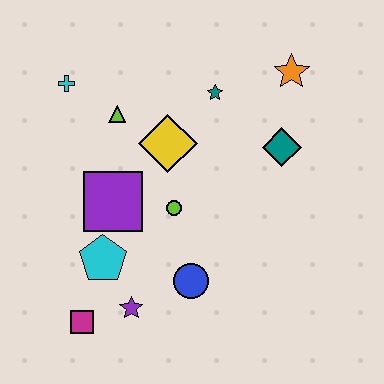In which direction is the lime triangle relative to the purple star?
The lime triangle is above the purple star.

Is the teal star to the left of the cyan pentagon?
No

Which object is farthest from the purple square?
The orange star is farthest from the purple square.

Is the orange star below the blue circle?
No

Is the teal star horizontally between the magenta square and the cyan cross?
No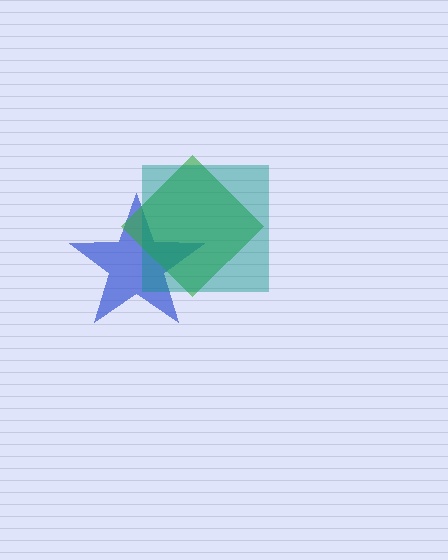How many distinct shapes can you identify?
There are 3 distinct shapes: a blue star, a green diamond, a teal square.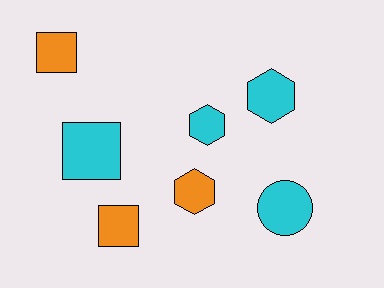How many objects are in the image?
There are 7 objects.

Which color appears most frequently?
Cyan, with 4 objects.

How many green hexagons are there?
There are no green hexagons.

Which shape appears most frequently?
Hexagon, with 3 objects.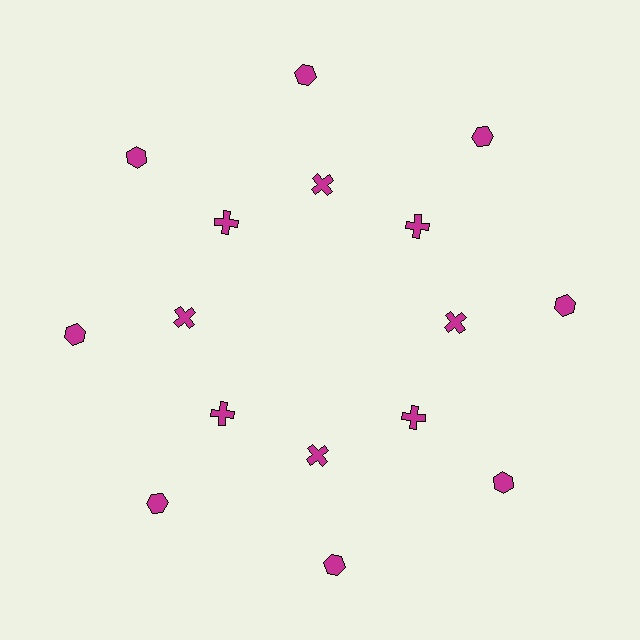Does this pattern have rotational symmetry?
Yes, this pattern has 8-fold rotational symmetry. It looks the same after rotating 45 degrees around the center.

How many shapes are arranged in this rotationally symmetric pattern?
There are 16 shapes, arranged in 8 groups of 2.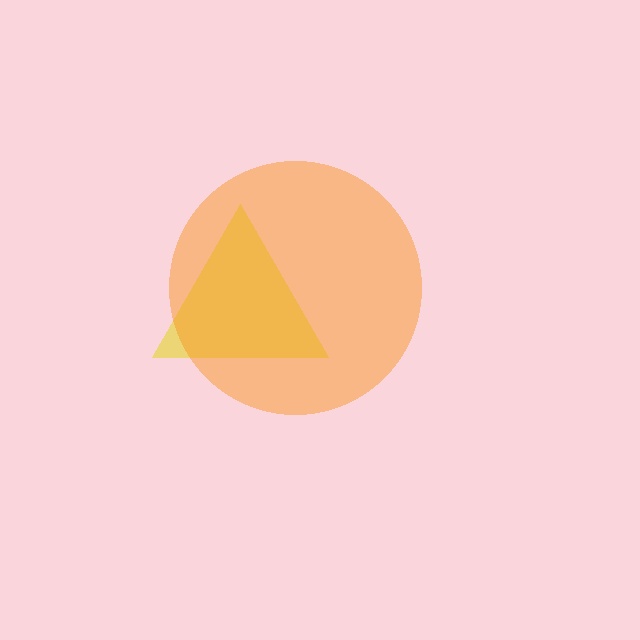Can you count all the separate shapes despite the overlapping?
Yes, there are 2 separate shapes.